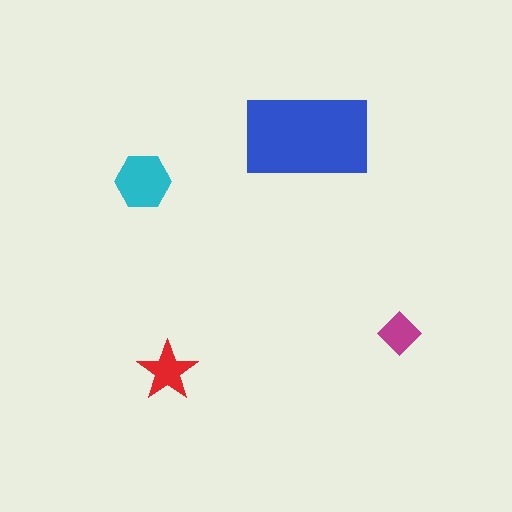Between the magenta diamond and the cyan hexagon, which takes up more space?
The cyan hexagon.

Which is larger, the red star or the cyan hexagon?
The cyan hexagon.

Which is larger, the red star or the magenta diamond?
The red star.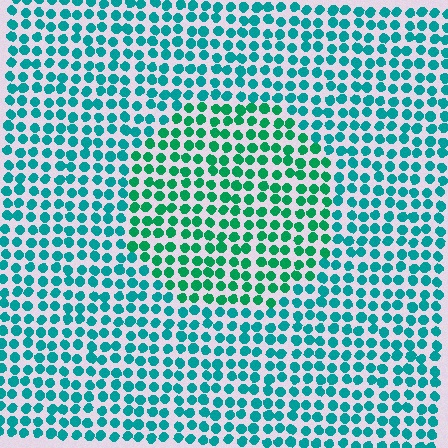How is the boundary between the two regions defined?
The boundary is defined purely by a slight shift in hue (about 28 degrees). Spacing, size, and orientation are identical on both sides.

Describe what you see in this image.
The image is filled with small teal elements in a uniform arrangement. A circle-shaped region is visible where the elements are tinted to a slightly different hue, forming a subtle color boundary.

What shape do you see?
I see a circle.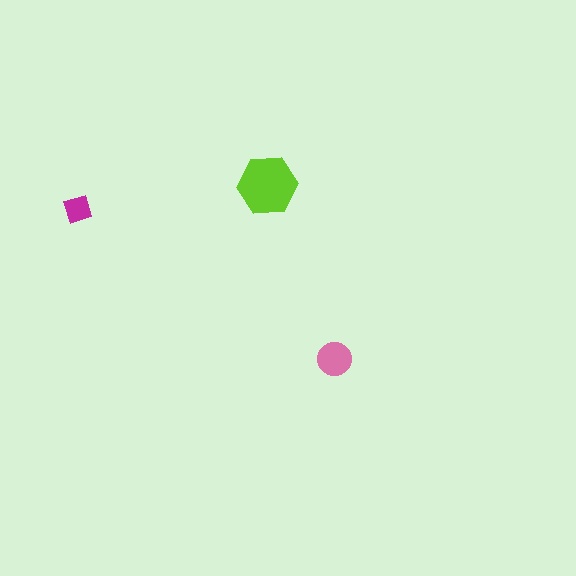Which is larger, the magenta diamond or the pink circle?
The pink circle.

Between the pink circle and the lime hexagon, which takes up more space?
The lime hexagon.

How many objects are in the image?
There are 3 objects in the image.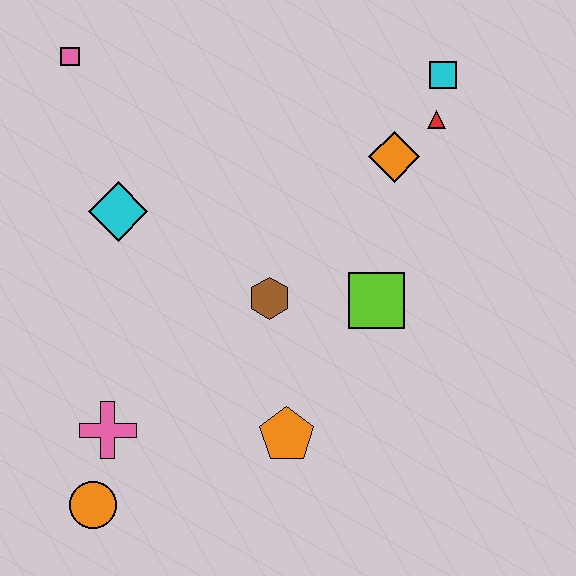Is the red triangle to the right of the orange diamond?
Yes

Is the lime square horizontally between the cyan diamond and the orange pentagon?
No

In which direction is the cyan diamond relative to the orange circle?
The cyan diamond is above the orange circle.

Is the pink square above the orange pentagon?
Yes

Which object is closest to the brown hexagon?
The lime square is closest to the brown hexagon.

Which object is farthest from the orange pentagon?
The pink square is farthest from the orange pentagon.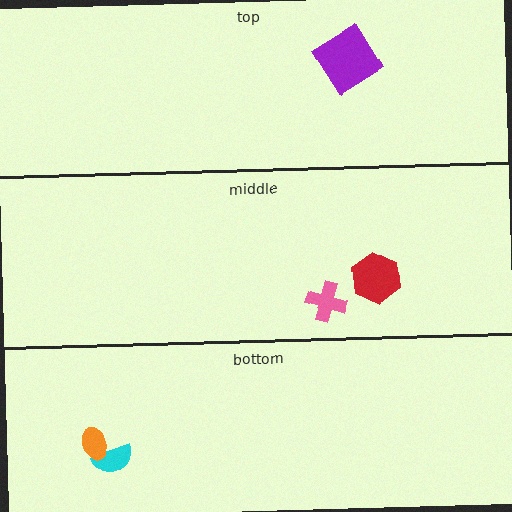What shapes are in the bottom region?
The cyan semicircle, the orange ellipse.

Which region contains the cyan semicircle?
The bottom region.